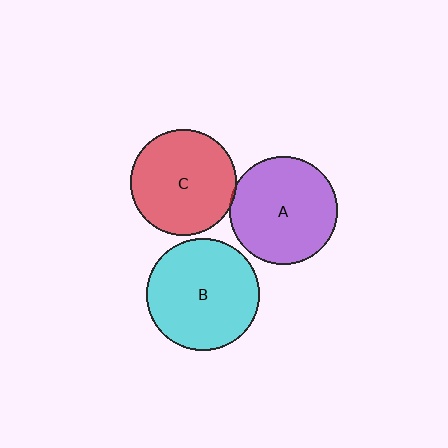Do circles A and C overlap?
Yes.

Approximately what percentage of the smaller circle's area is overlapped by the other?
Approximately 5%.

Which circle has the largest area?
Circle B (cyan).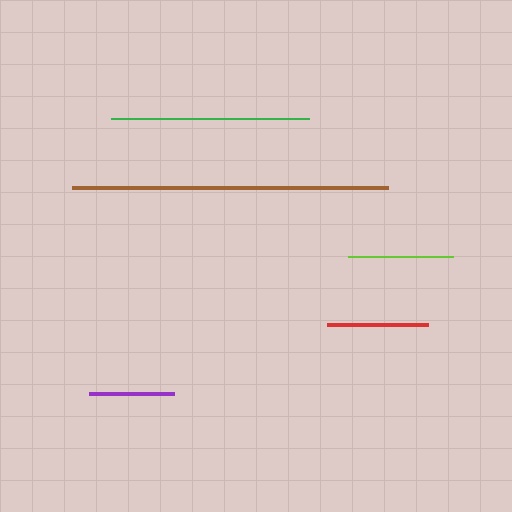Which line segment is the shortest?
The purple line is the shortest at approximately 85 pixels.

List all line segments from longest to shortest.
From longest to shortest: brown, green, lime, red, purple.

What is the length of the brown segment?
The brown segment is approximately 315 pixels long.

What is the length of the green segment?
The green segment is approximately 199 pixels long.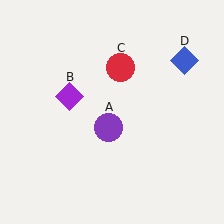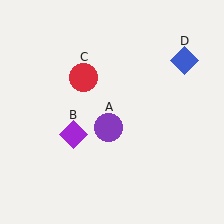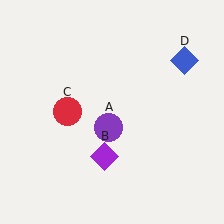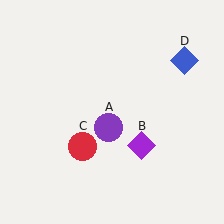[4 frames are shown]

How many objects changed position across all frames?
2 objects changed position: purple diamond (object B), red circle (object C).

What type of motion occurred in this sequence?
The purple diamond (object B), red circle (object C) rotated counterclockwise around the center of the scene.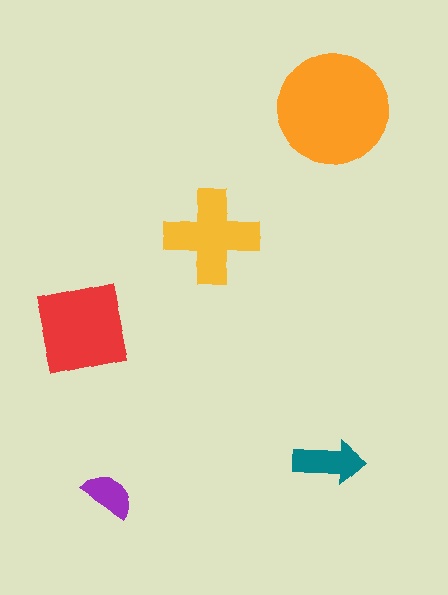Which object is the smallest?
The purple semicircle.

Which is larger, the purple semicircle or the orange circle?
The orange circle.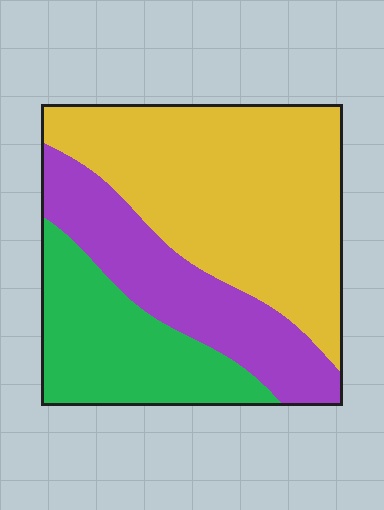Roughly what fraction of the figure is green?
Green covers roughly 25% of the figure.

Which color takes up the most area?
Yellow, at roughly 50%.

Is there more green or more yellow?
Yellow.